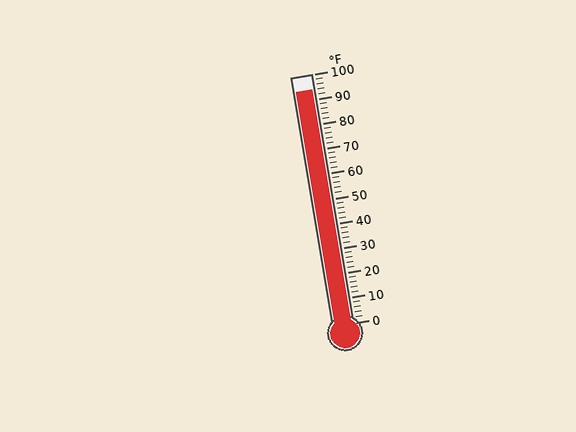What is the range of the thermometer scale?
The thermometer scale ranges from 0°F to 100°F.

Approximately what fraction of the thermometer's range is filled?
The thermometer is filled to approximately 95% of its range.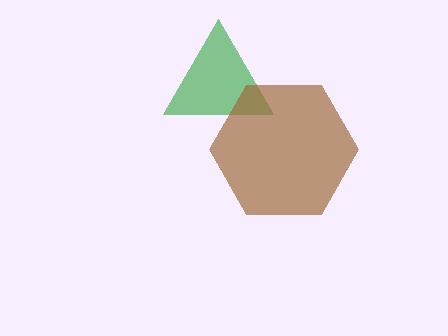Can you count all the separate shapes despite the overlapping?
Yes, there are 2 separate shapes.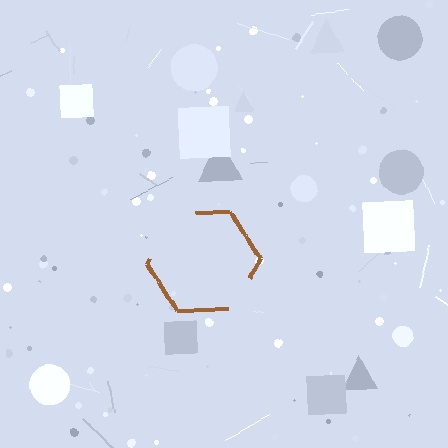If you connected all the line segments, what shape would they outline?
They would outline a hexagon.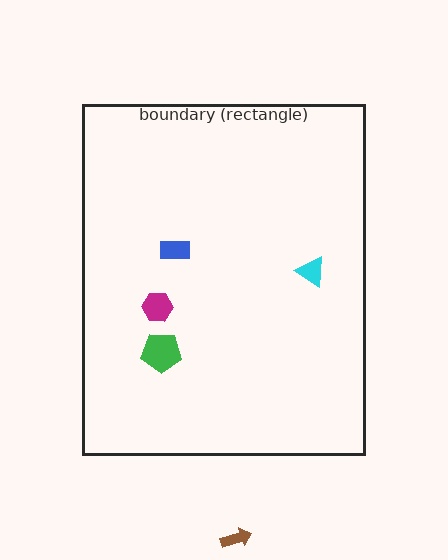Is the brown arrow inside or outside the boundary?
Outside.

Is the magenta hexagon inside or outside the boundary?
Inside.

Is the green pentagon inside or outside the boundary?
Inside.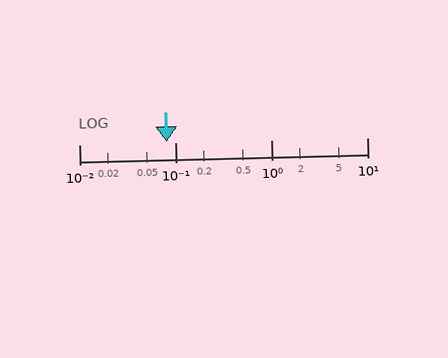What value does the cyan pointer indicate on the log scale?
The pointer indicates approximately 0.082.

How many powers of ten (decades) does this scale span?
The scale spans 3 decades, from 0.01 to 10.